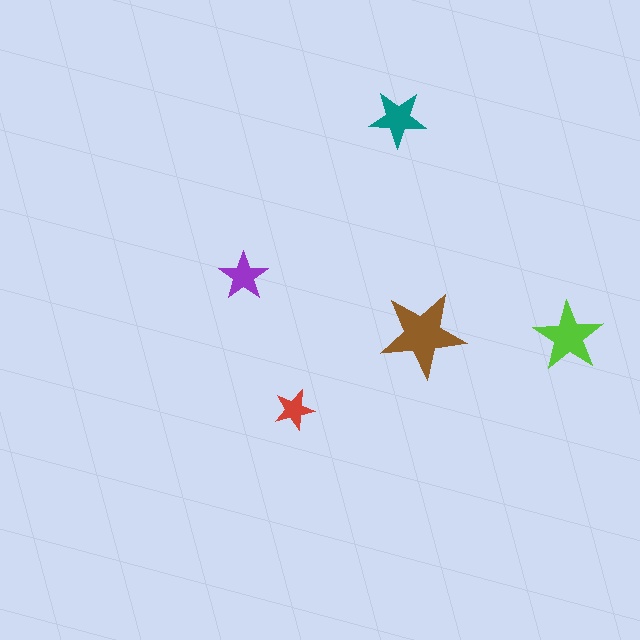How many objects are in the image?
There are 5 objects in the image.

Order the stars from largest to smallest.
the brown one, the lime one, the teal one, the purple one, the red one.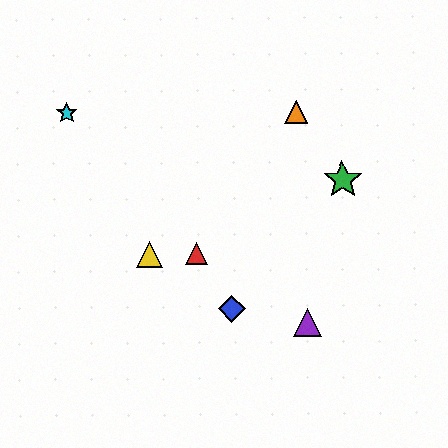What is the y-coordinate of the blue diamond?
The blue diamond is at y≈309.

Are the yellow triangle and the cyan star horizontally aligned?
No, the yellow triangle is at y≈254 and the cyan star is at y≈114.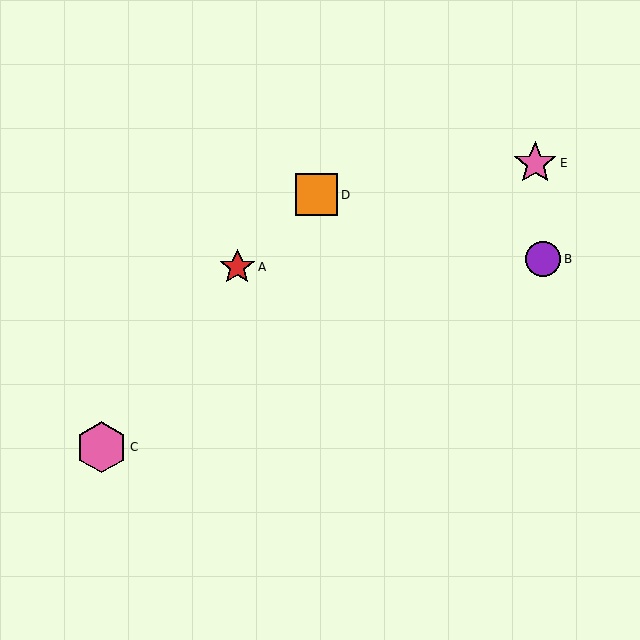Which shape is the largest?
The pink hexagon (labeled C) is the largest.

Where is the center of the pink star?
The center of the pink star is at (535, 163).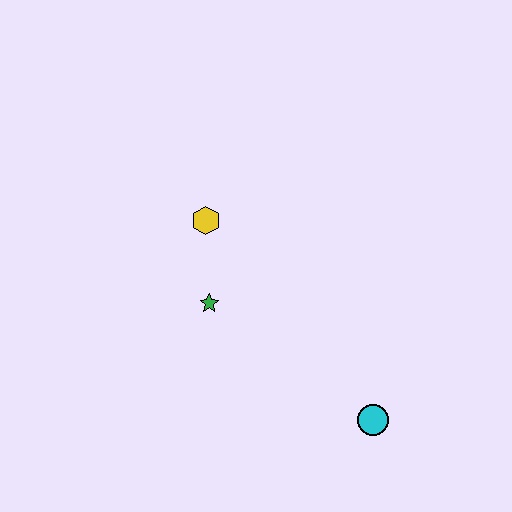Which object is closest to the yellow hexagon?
The green star is closest to the yellow hexagon.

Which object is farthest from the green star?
The cyan circle is farthest from the green star.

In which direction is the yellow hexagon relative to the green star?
The yellow hexagon is above the green star.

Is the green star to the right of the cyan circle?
No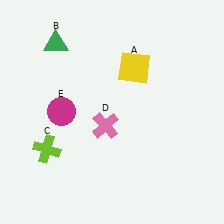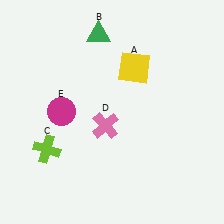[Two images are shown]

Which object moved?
The green triangle (B) moved right.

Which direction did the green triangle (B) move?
The green triangle (B) moved right.